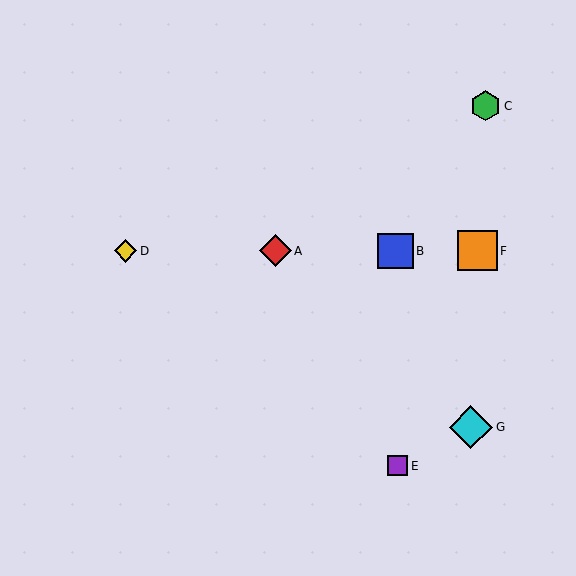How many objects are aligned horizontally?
4 objects (A, B, D, F) are aligned horizontally.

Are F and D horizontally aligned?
Yes, both are at y≈251.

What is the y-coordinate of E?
Object E is at y≈466.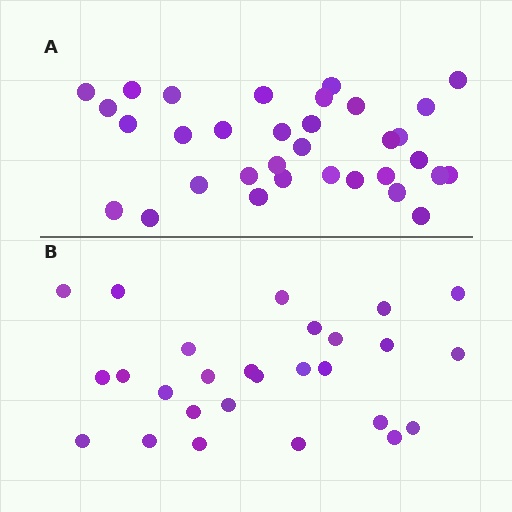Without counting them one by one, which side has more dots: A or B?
Region A (the top region) has more dots.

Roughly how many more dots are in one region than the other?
Region A has about 6 more dots than region B.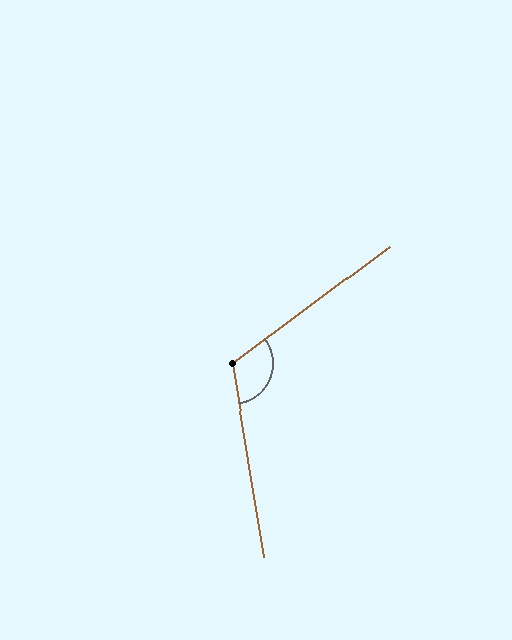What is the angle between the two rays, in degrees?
Approximately 118 degrees.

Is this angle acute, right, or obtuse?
It is obtuse.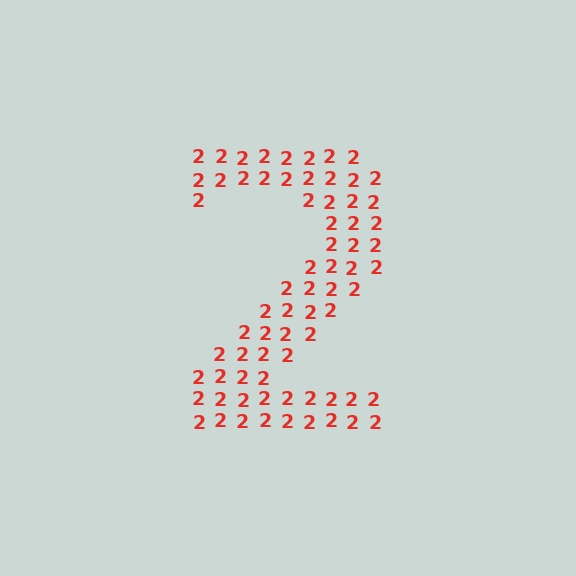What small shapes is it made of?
It is made of small digit 2's.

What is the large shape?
The large shape is the digit 2.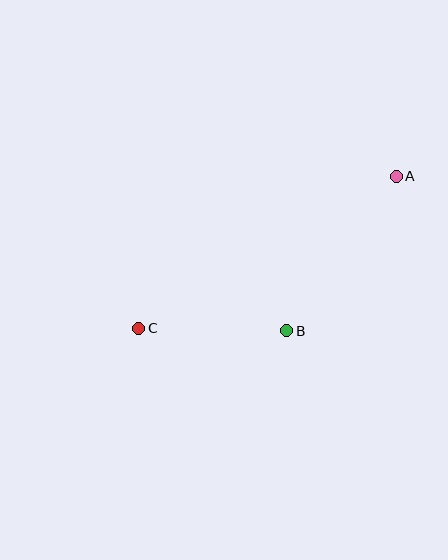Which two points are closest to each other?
Points B and C are closest to each other.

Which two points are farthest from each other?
Points A and C are farthest from each other.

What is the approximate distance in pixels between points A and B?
The distance between A and B is approximately 189 pixels.